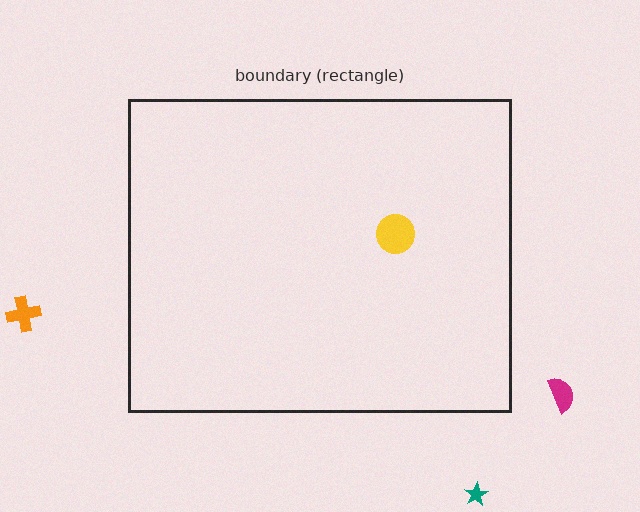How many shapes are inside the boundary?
1 inside, 3 outside.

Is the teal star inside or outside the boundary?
Outside.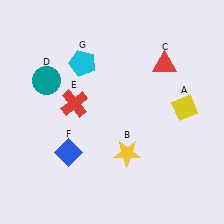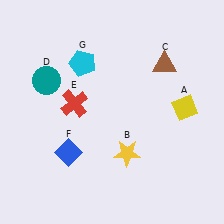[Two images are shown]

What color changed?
The triangle (C) changed from red in Image 1 to brown in Image 2.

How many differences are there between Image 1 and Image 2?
There is 1 difference between the two images.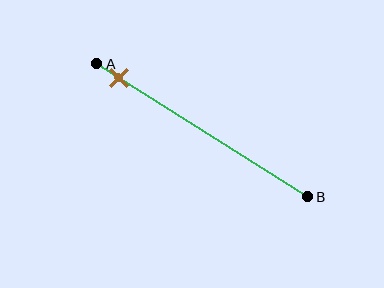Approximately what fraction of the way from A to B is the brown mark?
The brown mark is approximately 10% of the way from A to B.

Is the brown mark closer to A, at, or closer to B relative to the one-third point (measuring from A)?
The brown mark is closer to point A than the one-third point of segment AB.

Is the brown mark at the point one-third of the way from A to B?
No, the mark is at about 10% from A, not at the 33% one-third point.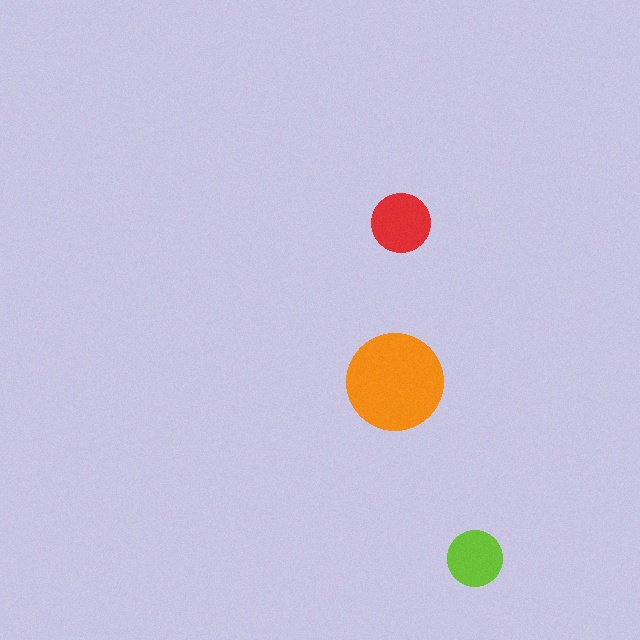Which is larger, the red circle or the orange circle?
The orange one.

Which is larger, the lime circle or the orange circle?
The orange one.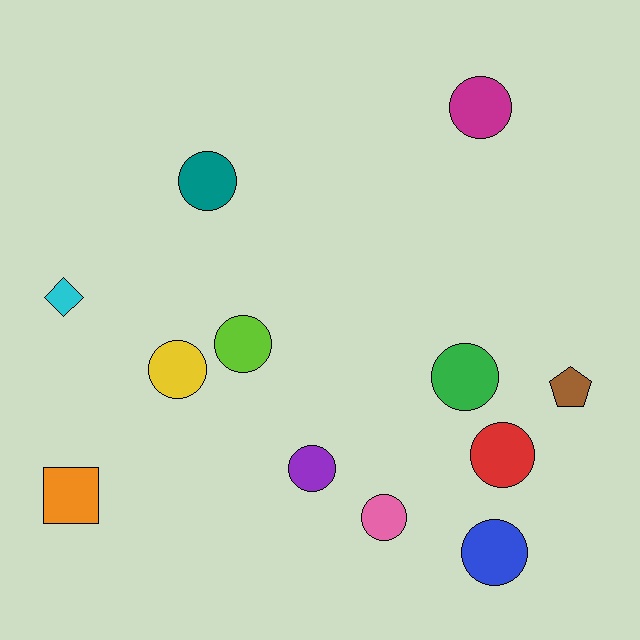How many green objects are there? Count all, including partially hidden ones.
There is 1 green object.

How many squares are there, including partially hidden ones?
There is 1 square.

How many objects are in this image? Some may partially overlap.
There are 12 objects.